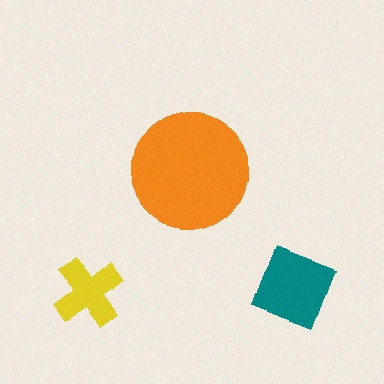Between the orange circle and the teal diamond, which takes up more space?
The orange circle.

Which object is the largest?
The orange circle.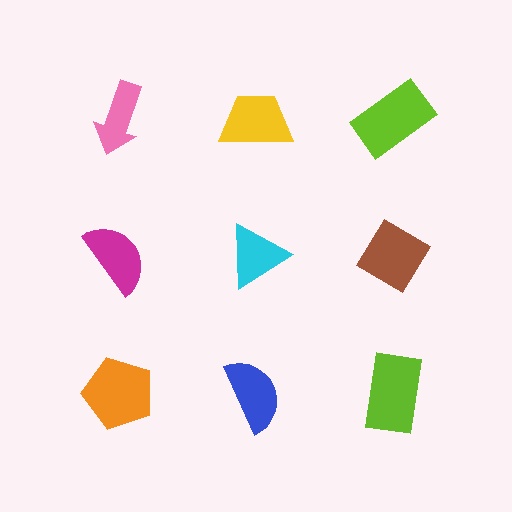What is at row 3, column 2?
A blue semicircle.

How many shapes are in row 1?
3 shapes.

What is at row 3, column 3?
A lime rectangle.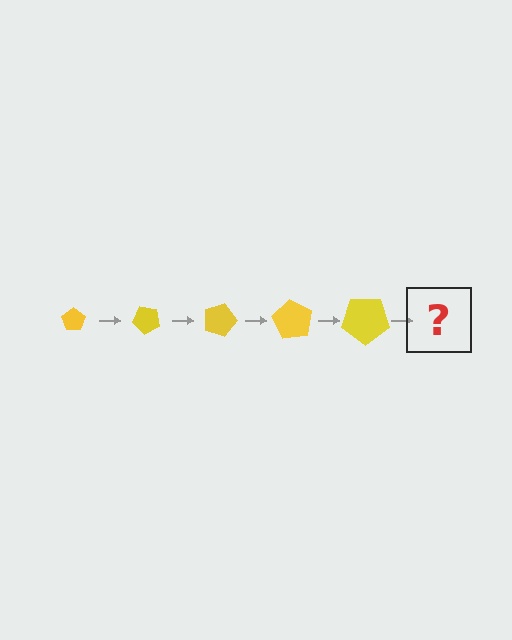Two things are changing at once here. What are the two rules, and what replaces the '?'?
The two rules are that the pentagon grows larger each step and it rotates 45 degrees each step. The '?' should be a pentagon, larger than the previous one and rotated 225 degrees from the start.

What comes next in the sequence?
The next element should be a pentagon, larger than the previous one and rotated 225 degrees from the start.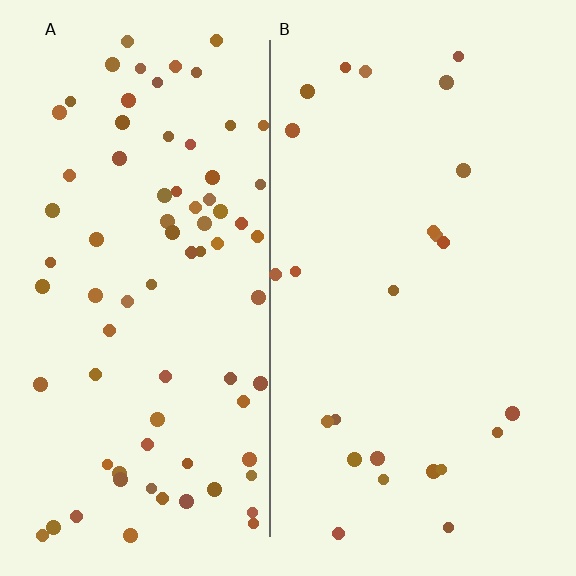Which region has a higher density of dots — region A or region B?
A (the left).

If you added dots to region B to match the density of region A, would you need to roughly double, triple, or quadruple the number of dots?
Approximately triple.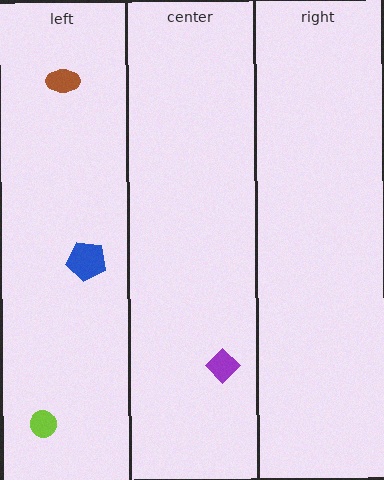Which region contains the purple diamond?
The center region.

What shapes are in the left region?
The brown ellipse, the blue pentagon, the lime circle.